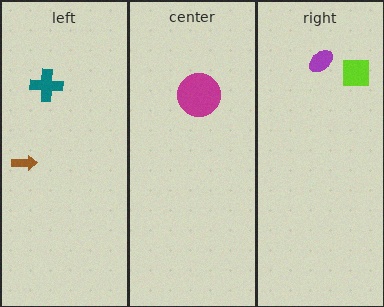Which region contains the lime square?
The right region.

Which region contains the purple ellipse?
The right region.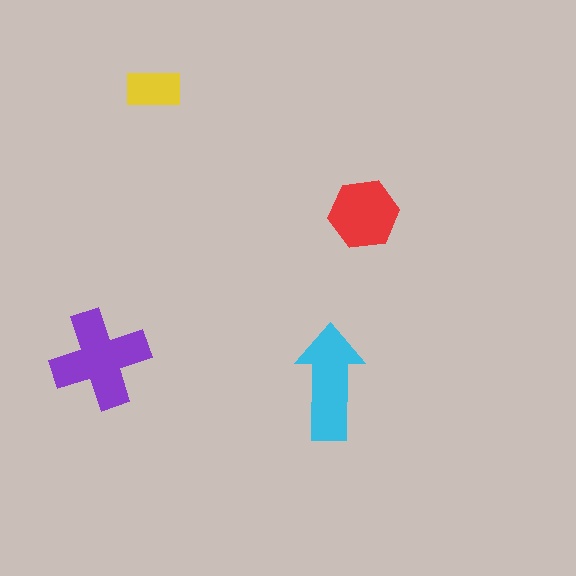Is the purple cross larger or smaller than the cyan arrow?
Larger.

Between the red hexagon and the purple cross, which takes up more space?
The purple cross.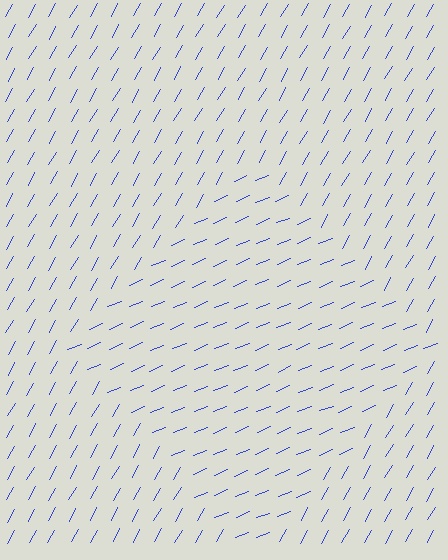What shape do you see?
I see a diamond.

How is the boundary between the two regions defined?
The boundary is defined purely by a change in line orientation (approximately 38 degrees difference). All lines are the same color and thickness.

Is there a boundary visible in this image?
Yes, there is a texture boundary formed by a change in line orientation.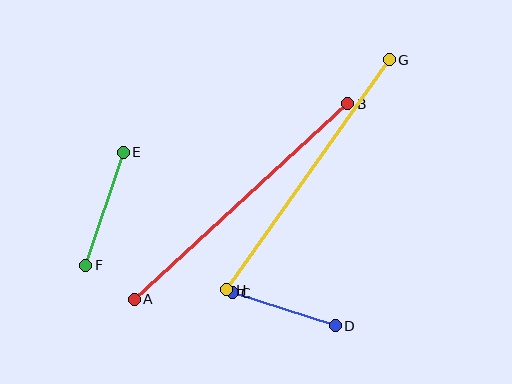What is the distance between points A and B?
The distance is approximately 289 pixels.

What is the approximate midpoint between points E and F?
The midpoint is at approximately (105, 209) pixels.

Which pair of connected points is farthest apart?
Points A and B are farthest apart.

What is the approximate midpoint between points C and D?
The midpoint is at approximately (284, 309) pixels.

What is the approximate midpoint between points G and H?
The midpoint is at approximately (308, 175) pixels.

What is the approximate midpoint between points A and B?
The midpoint is at approximately (241, 202) pixels.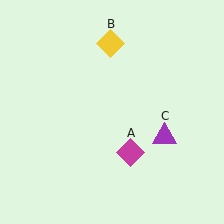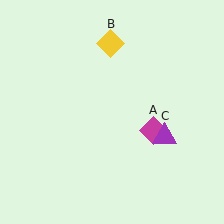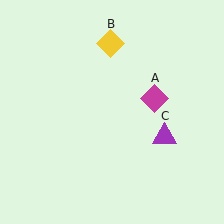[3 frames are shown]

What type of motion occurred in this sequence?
The magenta diamond (object A) rotated counterclockwise around the center of the scene.